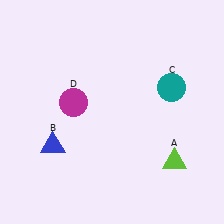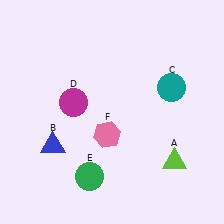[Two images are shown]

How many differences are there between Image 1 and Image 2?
There are 2 differences between the two images.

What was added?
A green circle (E), a pink hexagon (F) were added in Image 2.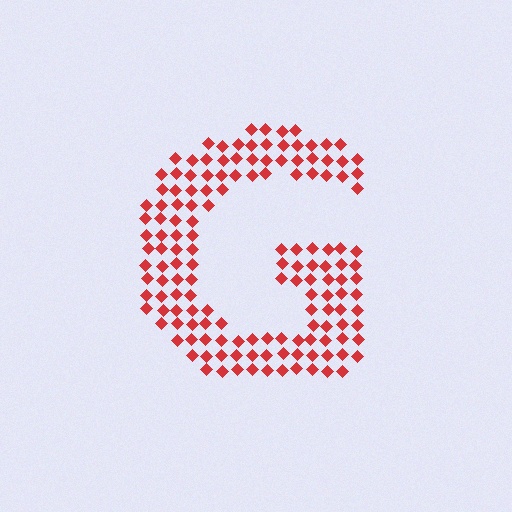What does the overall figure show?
The overall figure shows the letter G.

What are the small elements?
The small elements are diamonds.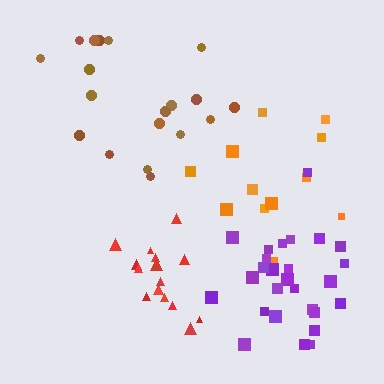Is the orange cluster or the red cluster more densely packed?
Red.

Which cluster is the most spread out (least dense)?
Orange.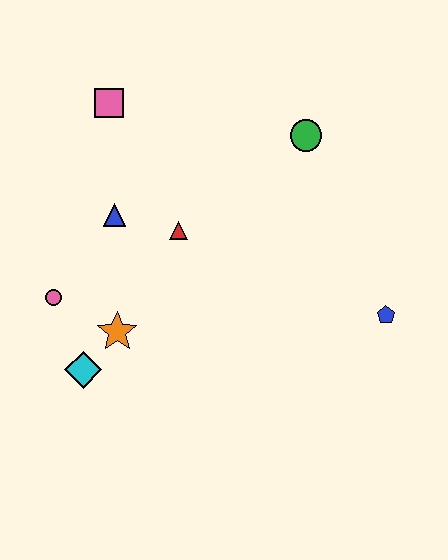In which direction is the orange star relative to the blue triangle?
The orange star is below the blue triangle.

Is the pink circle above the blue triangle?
No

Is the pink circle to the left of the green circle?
Yes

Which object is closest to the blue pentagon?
The green circle is closest to the blue pentagon.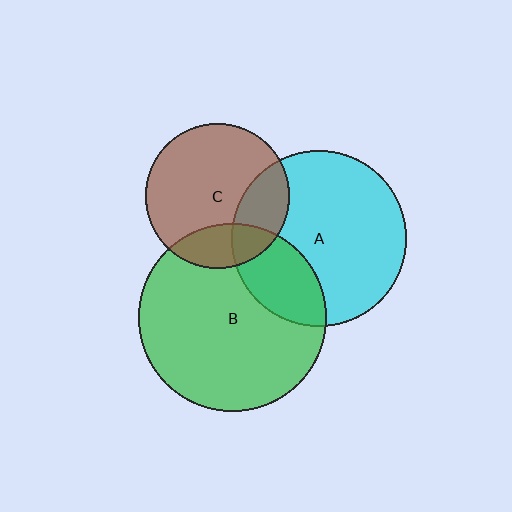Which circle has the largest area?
Circle B (green).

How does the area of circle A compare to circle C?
Approximately 1.5 times.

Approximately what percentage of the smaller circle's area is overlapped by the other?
Approximately 20%.